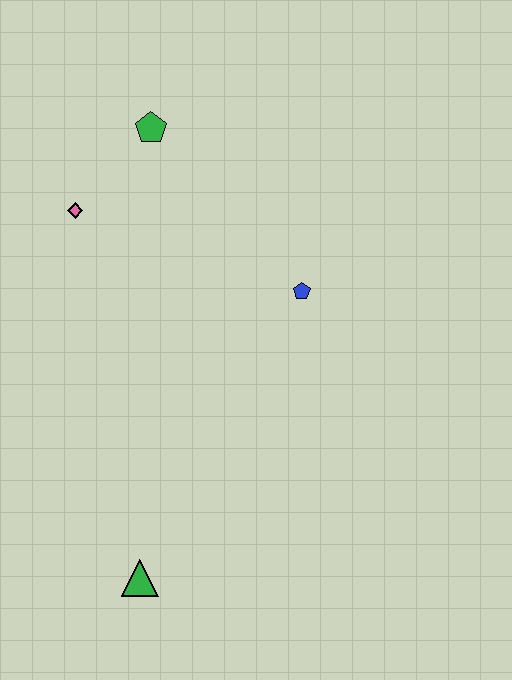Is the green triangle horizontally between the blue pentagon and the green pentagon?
No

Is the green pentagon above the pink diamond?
Yes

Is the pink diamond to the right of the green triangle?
No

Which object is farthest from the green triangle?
The green pentagon is farthest from the green triangle.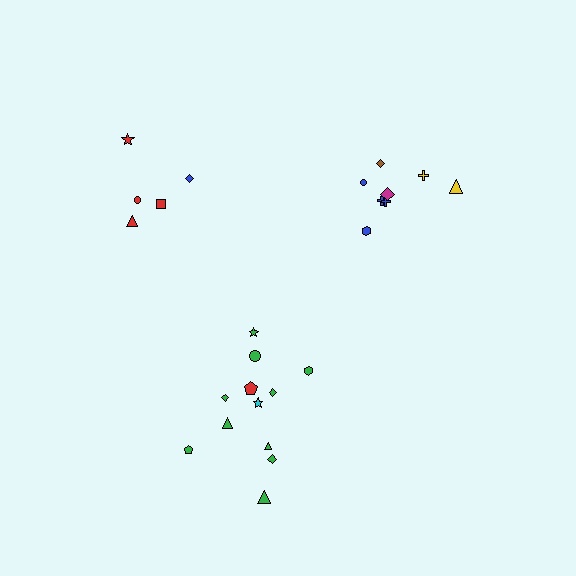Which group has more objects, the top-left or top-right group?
The top-right group.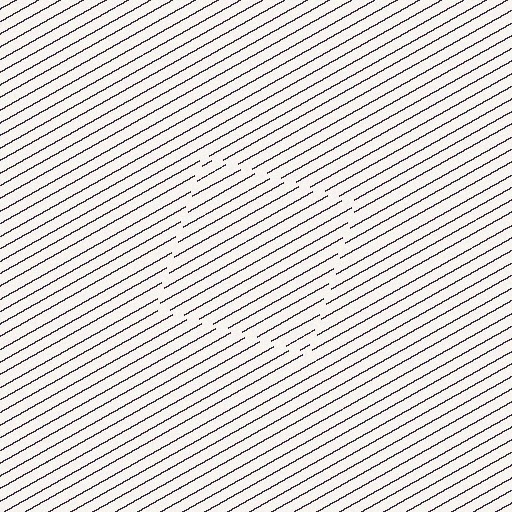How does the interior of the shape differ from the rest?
The interior of the shape contains the same grating, shifted by half a period — the contour is defined by the phase discontinuity where line-ends from the inner and outer gratings abut.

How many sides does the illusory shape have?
4 sides — the line-ends trace a square.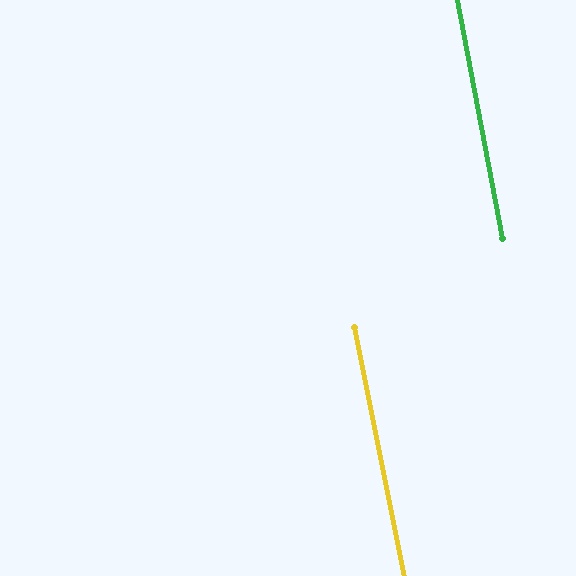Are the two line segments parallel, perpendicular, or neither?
Parallel — their directions differ by only 0.7°.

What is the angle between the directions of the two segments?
Approximately 1 degree.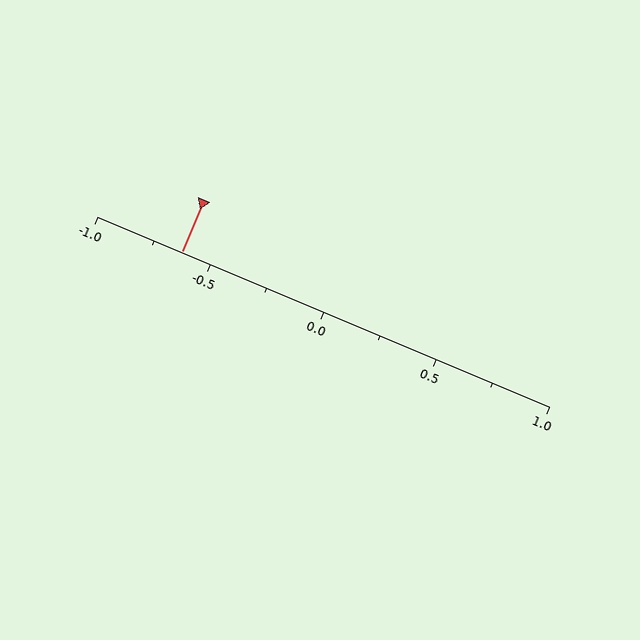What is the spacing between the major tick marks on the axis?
The major ticks are spaced 0.5 apart.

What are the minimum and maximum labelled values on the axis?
The axis runs from -1.0 to 1.0.